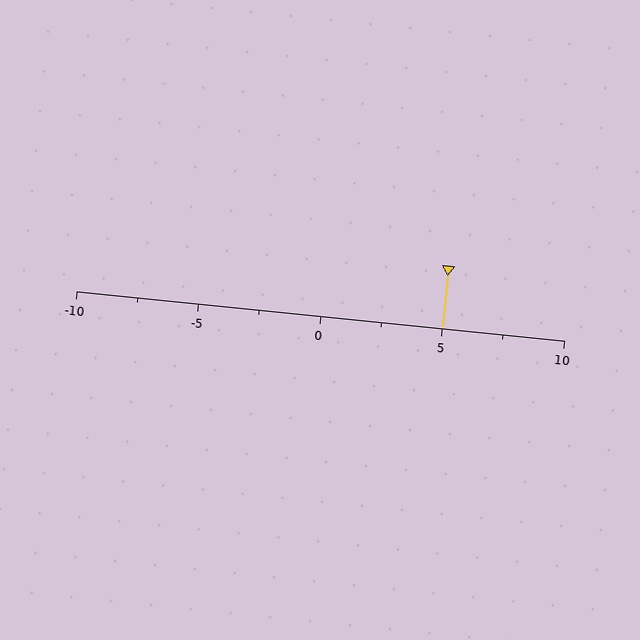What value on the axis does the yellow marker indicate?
The marker indicates approximately 5.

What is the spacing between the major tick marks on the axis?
The major ticks are spaced 5 apart.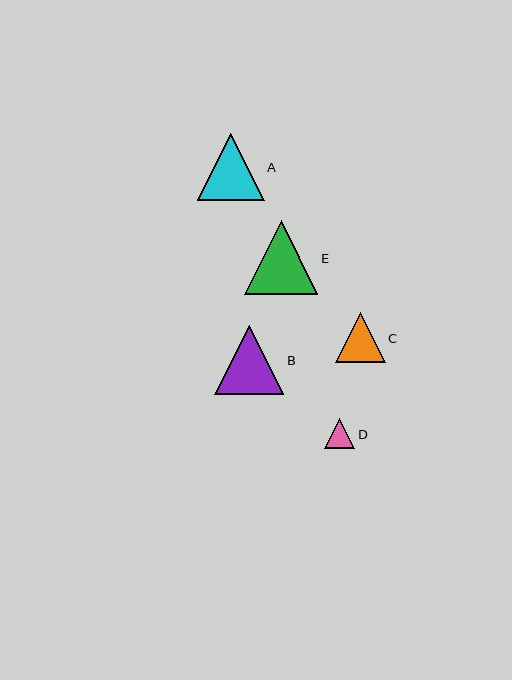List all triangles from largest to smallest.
From largest to smallest: E, B, A, C, D.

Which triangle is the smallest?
Triangle D is the smallest with a size of approximately 30 pixels.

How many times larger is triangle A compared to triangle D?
Triangle A is approximately 2.2 times the size of triangle D.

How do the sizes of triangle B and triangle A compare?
Triangle B and triangle A are approximately the same size.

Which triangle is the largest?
Triangle E is the largest with a size of approximately 74 pixels.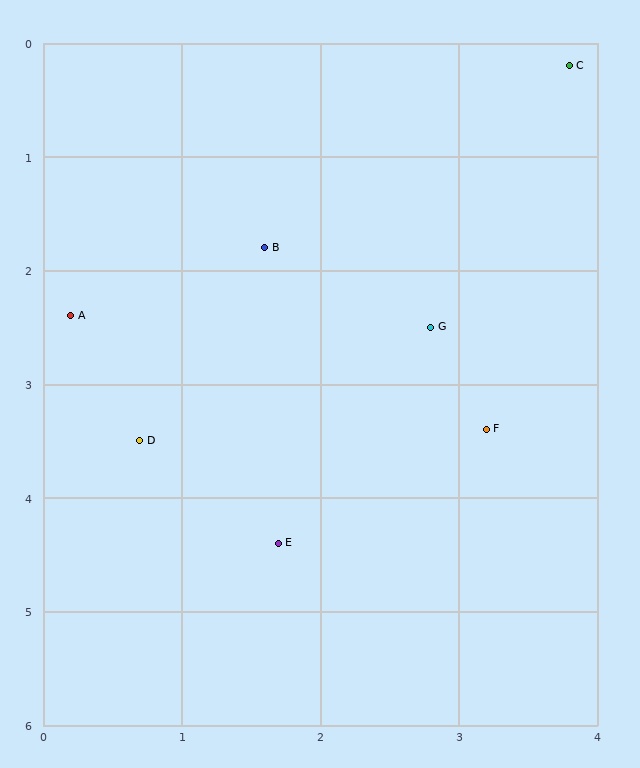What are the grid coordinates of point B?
Point B is at approximately (1.6, 1.8).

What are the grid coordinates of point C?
Point C is at approximately (3.8, 0.2).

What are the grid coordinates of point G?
Point G is at approximately (2.8, 2.5).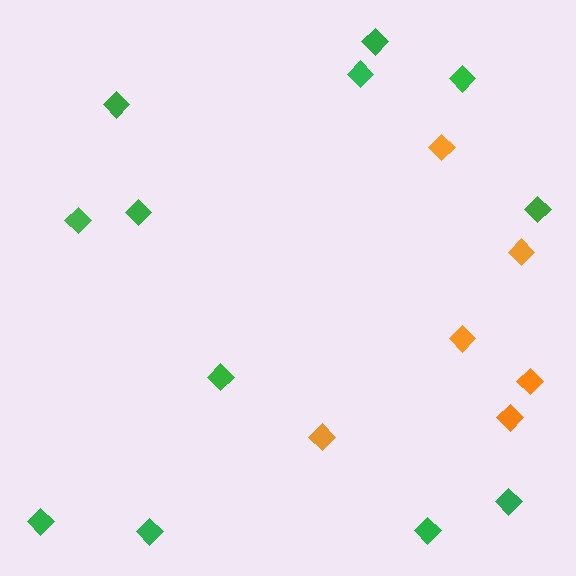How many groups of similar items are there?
There are 2 groups: one group of orange diamonds (6) and one group of green diamonds (12).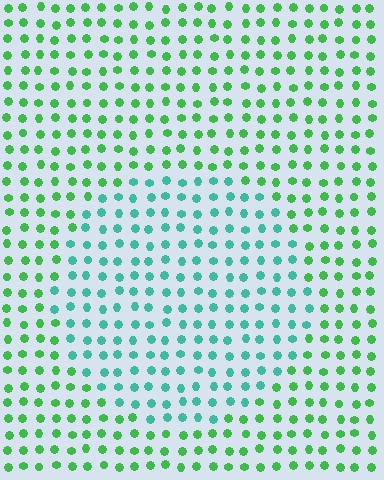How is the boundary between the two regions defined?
The boundary is defined purely by a slight shift in hue (about 40 degrees). Spacing, size, and orientation are identical on both sides.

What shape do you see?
I see a circle.